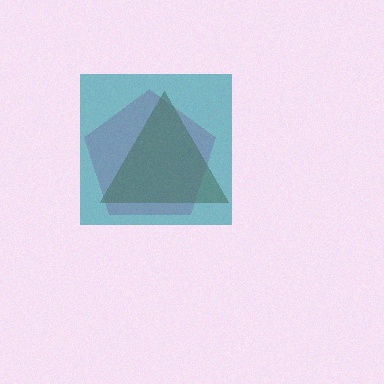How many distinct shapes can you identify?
There are 3 distinct shapes: a pink pentagon, a brown triangle, a teal square.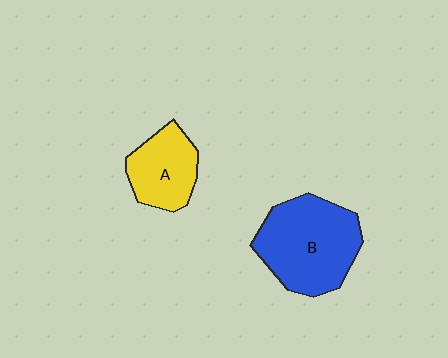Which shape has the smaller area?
Shape A (yellow).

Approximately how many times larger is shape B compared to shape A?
Approximately 1.7 times.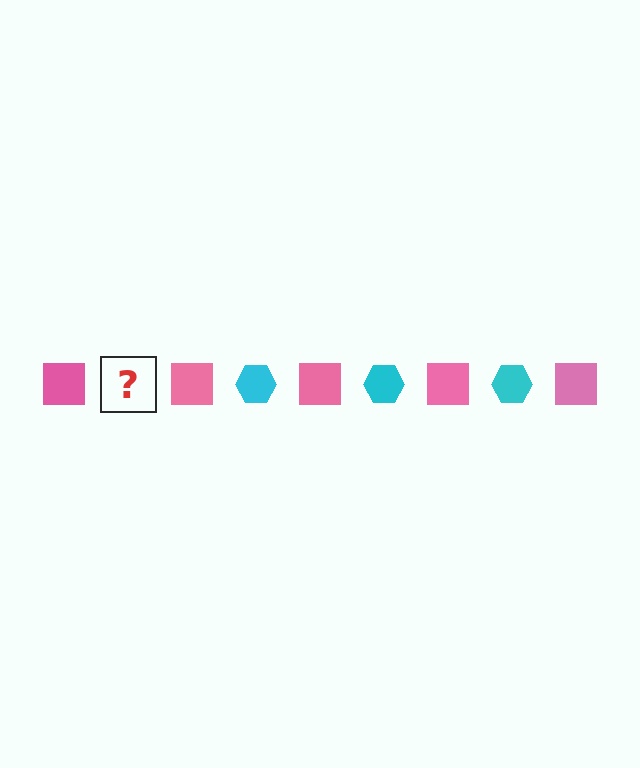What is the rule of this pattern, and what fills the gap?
The rule is that the pattern alternates between pink square and cyan hexagon. The gap should be filled with a cyan hexagon.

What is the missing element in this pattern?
The missing element is a cyan hexagon.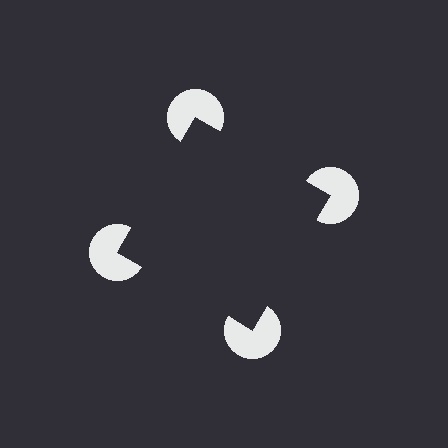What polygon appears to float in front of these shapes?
An illusory square — its edges are inferred from the aligned wedge cuts in the pac-man discs, not physically drawn.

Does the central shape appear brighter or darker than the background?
It typically appears slightly darker than the background, even though no actual brightness change is drawn.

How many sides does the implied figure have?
4 sides.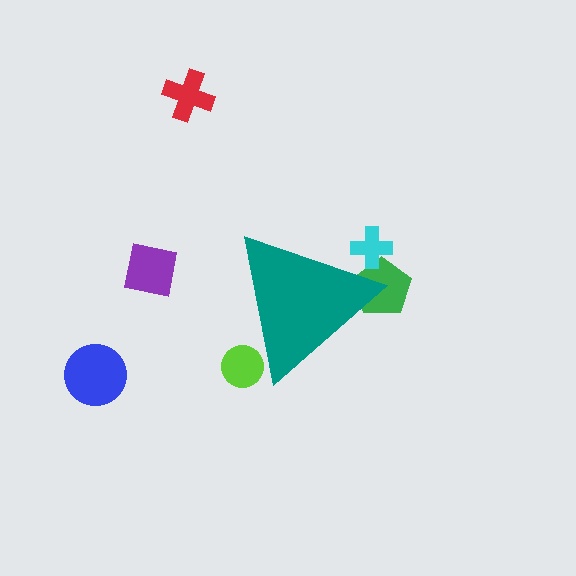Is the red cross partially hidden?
No, the red cross is fully visible.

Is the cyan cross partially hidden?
Yes, the cyan cross is partially hidden behind the teal triangle.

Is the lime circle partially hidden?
Yes, the lime circle is partially hidden behind the teal triangle.